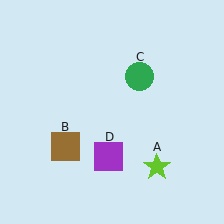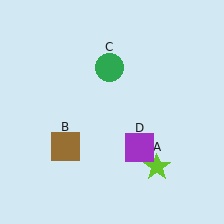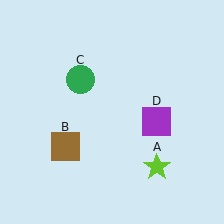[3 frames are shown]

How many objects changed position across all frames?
2 objects changed position: green circle (object C), purple square (object D).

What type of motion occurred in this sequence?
The green circle (object C), purple square (object D) rotated counterclockwise around the center of the scene.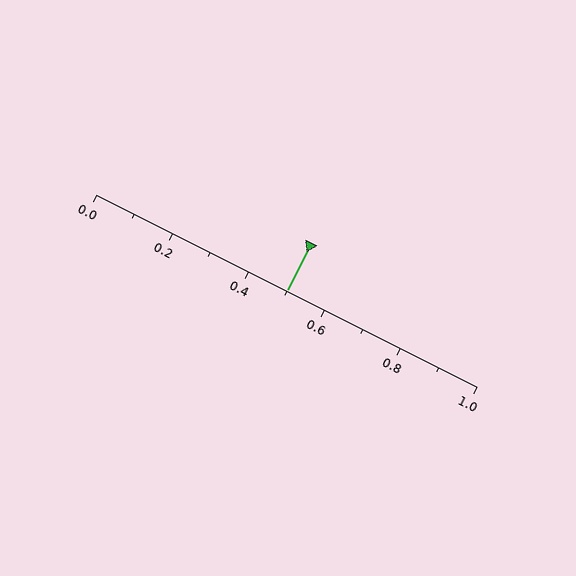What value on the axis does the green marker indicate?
The marker indicates approximately 0.5.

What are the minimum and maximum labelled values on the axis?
The axis runs from 0.0 to 1.0.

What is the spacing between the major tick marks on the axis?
The major ticks are spaced 0.2 apart.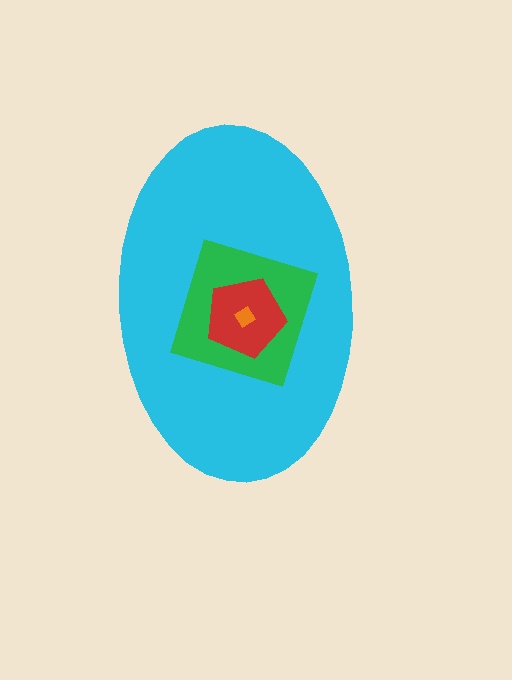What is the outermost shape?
The cyan ellipse.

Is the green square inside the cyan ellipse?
Yes.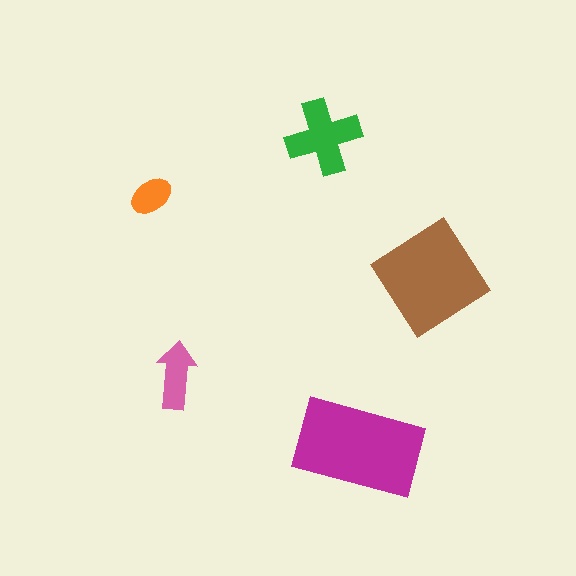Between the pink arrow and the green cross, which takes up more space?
The green cross.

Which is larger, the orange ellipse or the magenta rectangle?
The magenta rectangle.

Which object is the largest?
The magenta rectangle.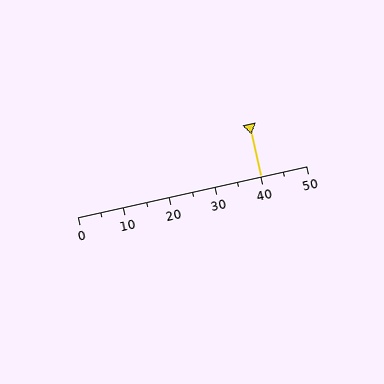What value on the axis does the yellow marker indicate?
The marker indicates approximately 40.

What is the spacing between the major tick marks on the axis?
The major ticks are spaced 10 apart.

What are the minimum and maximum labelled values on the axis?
The axis runs from 0 to 50.